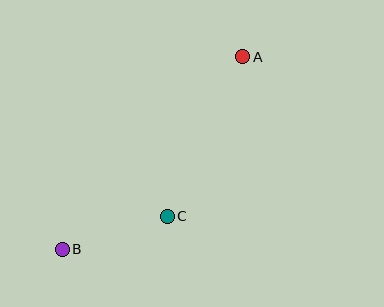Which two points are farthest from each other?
Points A and B are farthest from each other.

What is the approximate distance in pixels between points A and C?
The distance between A and C is approximately 177 pixels.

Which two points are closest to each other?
Points B and C are closest to each other.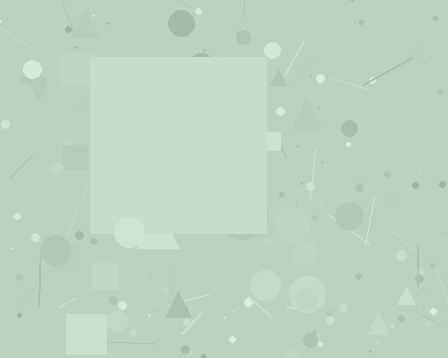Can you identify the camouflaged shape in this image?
The camouflaged shape is a square.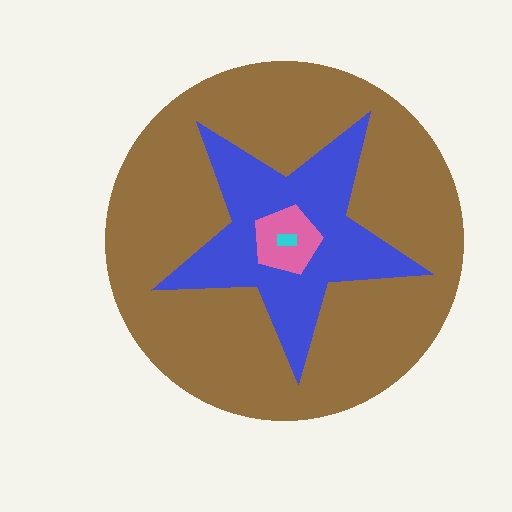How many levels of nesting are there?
4.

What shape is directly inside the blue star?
The pink pentagon.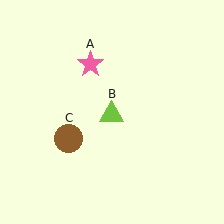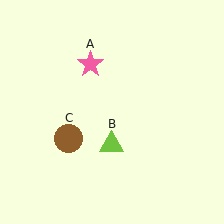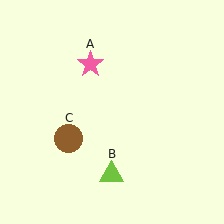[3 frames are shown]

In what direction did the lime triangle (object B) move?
The lime triangle (object B) moved down.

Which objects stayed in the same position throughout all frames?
Pink star (object A) and brown circle (object C) remained stationary.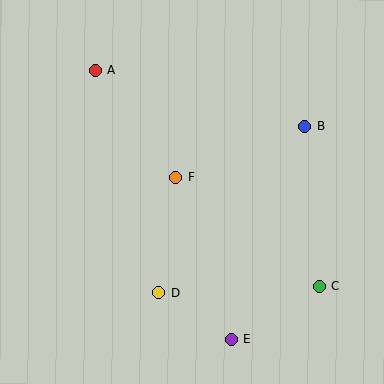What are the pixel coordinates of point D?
Point D is at (159, 292).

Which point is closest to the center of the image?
Point F at (176, 177) is closest to the center.